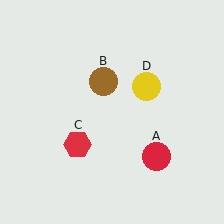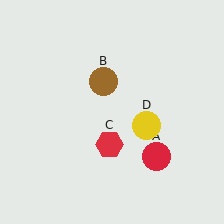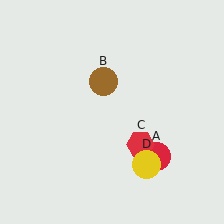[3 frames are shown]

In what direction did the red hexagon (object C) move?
The red hexagon (object C) moved right.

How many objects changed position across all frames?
2 objects changed position: red hexagon (object C), yellow circle (object D).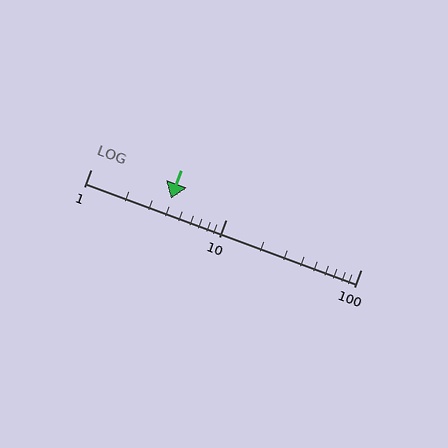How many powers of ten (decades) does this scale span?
The scale spans 2 decades, from 1 to 100.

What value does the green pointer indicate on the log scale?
The pointer indicates approximately 3.9.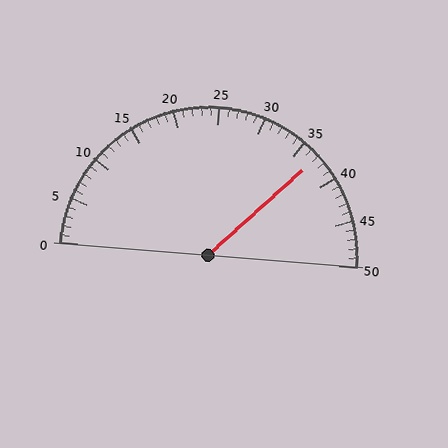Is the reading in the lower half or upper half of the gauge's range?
The reading is in the upper half of the range (0 to 50).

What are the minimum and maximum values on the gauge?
The gauge ranges from 0 to 50.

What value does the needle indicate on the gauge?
The needle indicates approximately 37.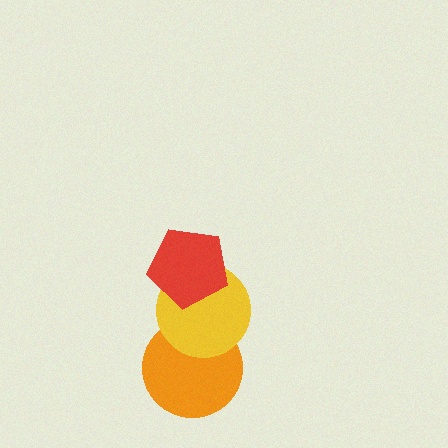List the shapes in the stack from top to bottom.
From top to bottom: the red pentagon, the yellow circle, the orange circle.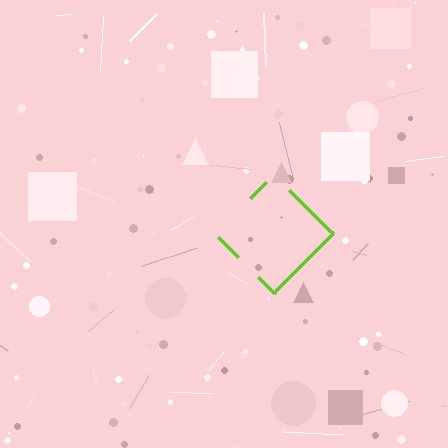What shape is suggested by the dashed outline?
The dashed outline suggests a diamond.